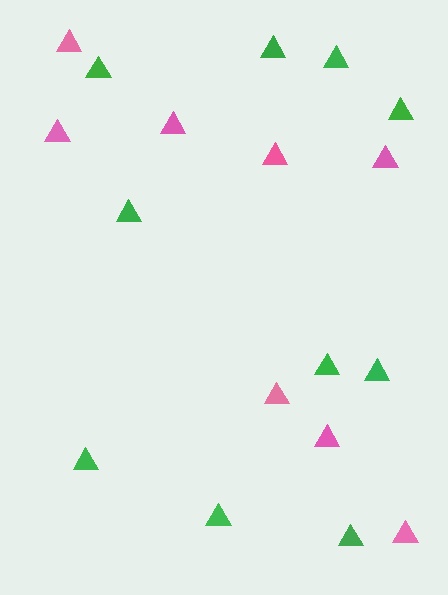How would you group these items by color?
There are 2 groups: one group of green triangles (10) and one group of pink triangles (8).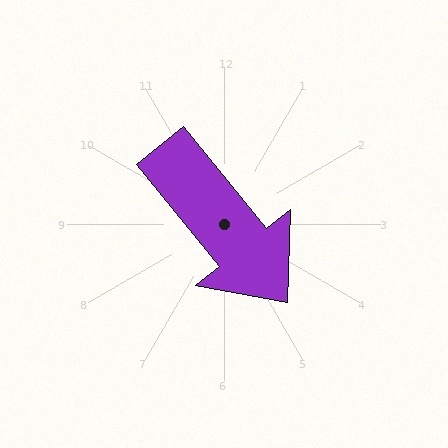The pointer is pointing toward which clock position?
Roughly 5 o'clock.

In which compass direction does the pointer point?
Southeast.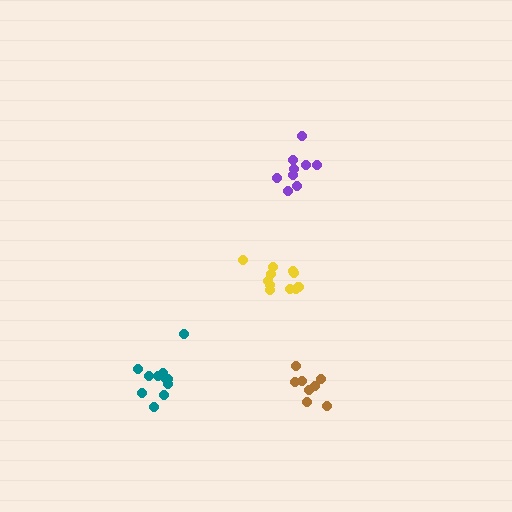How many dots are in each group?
Group 1: 10 dots, Group 2: 12 dots, Group 3: 11 dots, Group 4: 8 dots (41 total).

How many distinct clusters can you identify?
There are 4 distinct clusters.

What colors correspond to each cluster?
The clusters are colored: purple, yellow, teal, brown.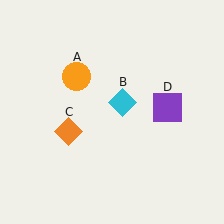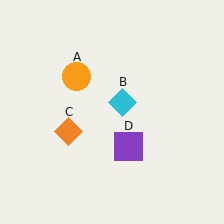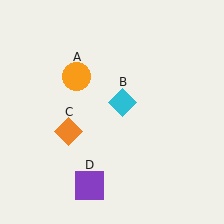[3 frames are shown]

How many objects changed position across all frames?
1 object changed position: purple square (object D).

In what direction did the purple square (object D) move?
The purple square (object D) moved down and to the left.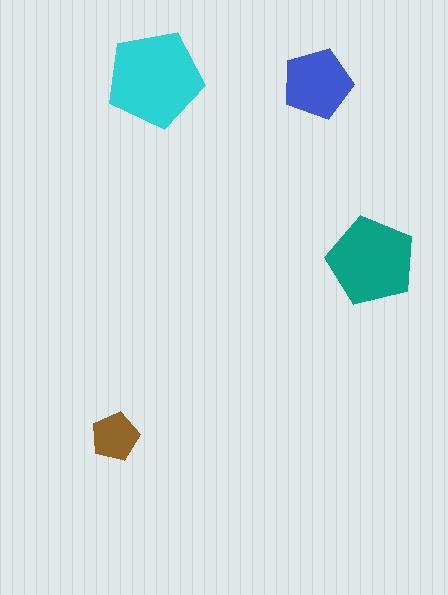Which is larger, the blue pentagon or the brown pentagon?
The blue one.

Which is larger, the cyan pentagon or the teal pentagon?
The cyan one.